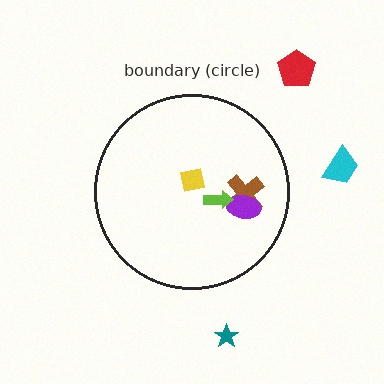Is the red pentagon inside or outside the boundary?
Outside.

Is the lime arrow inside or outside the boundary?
Inside.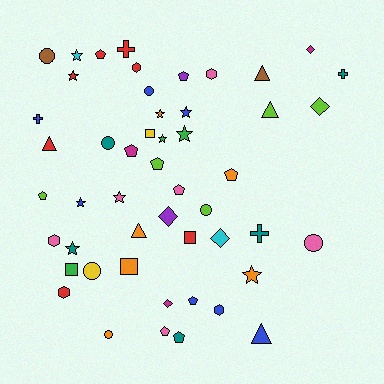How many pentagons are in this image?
There are 10 pentagons.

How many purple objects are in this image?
There are 2 purple objects.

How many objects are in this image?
There are 50 objects.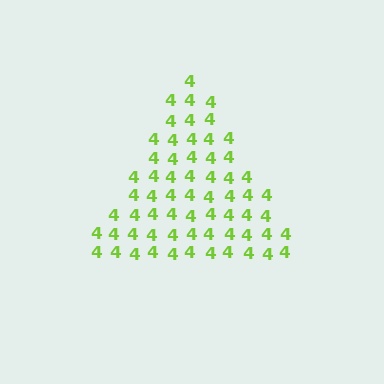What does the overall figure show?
The overall figure shows a triangle.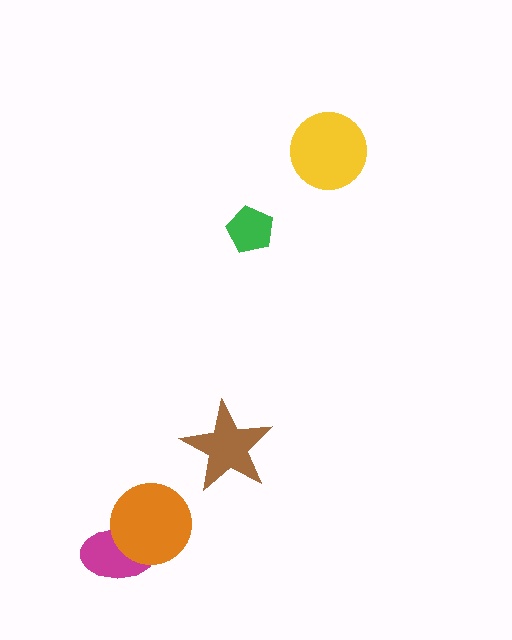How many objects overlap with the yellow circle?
0 objects overlap with the yellow circle.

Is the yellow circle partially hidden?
No, no other shape covers it.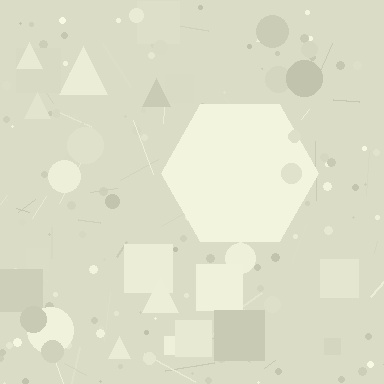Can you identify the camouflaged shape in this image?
The camouflaged shape is a hexagon.